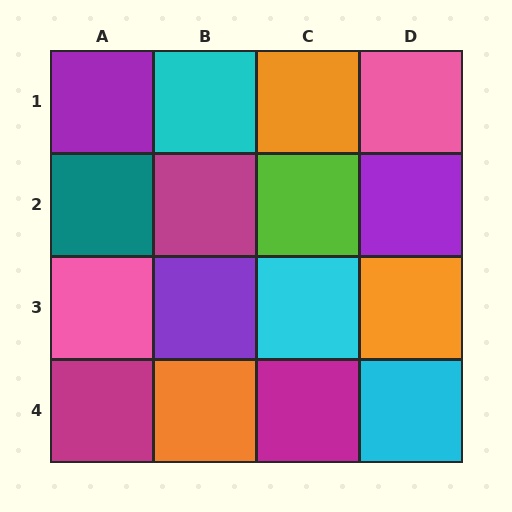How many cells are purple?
3 cells are purple.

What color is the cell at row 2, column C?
Lime.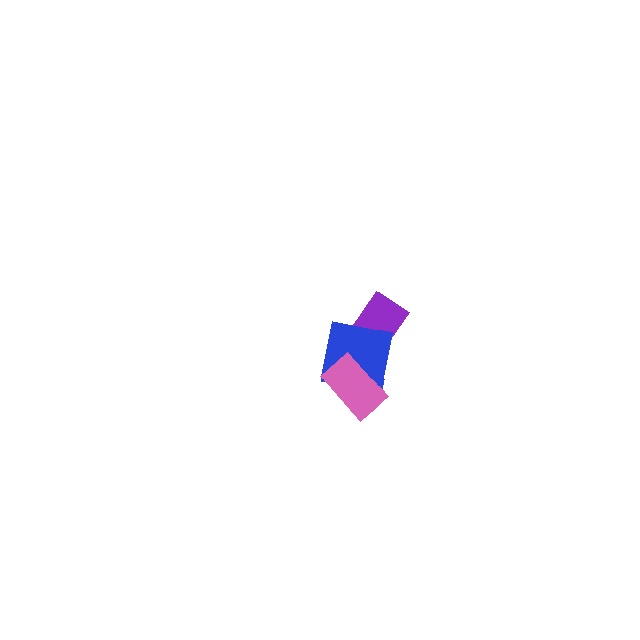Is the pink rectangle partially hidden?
No, no other shape covers it.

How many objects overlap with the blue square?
2 objects overlap with the blue square.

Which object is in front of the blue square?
The pink rectangle is in front of the blue square.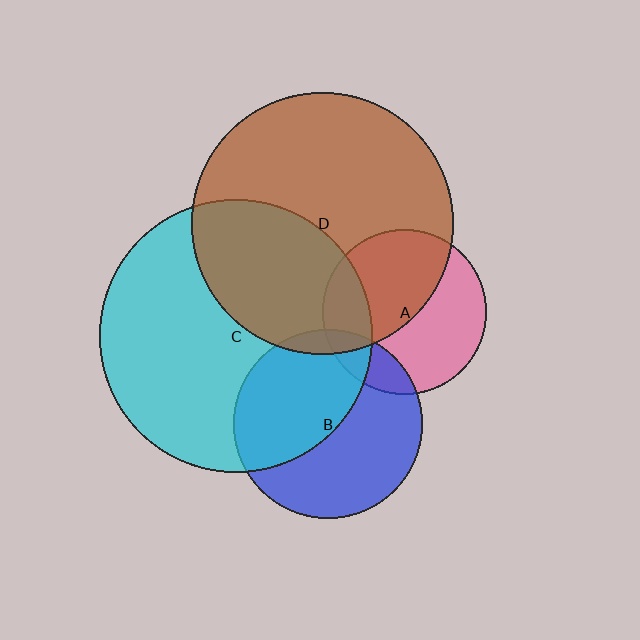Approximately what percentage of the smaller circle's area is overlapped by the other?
Approximately 15%.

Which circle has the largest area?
Circle C (cyan).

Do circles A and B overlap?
Yes.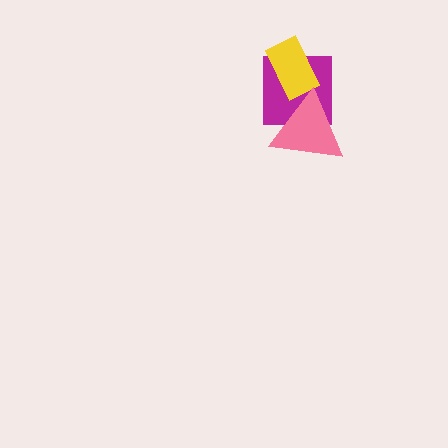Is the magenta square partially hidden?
Yes, it is partially covered by another shape.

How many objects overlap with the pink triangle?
1 object overlaps with the pink triangle.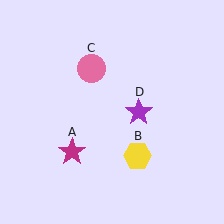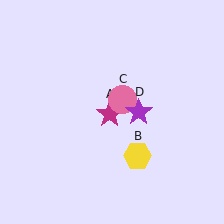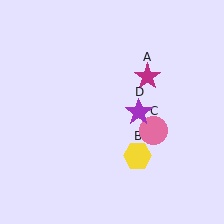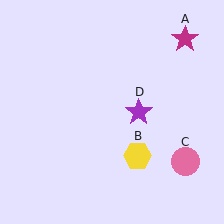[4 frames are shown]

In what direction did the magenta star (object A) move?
The magenta star (object A) moved up and to the right.